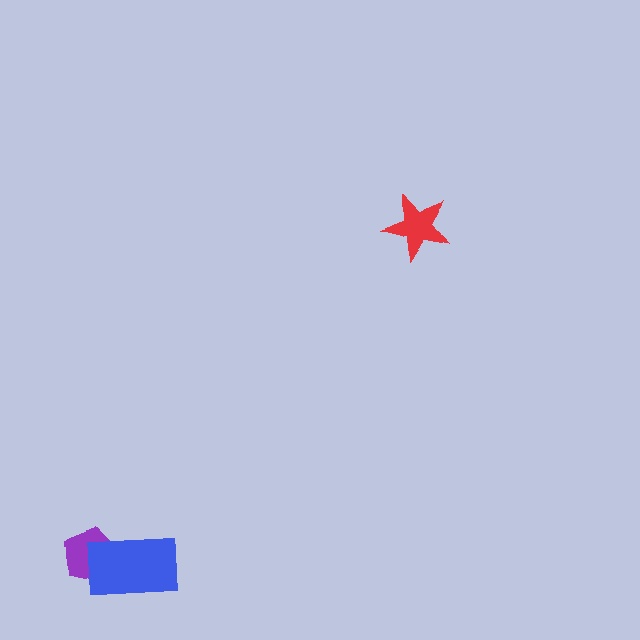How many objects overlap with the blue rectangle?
1 object overlaps with the blue rectangle.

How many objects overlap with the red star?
0 objects overlap with the red star.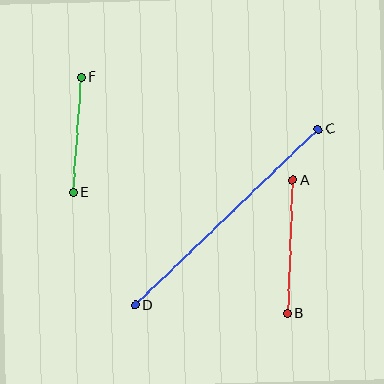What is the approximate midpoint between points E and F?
The midpoint is at approximately (77, 135) pixels.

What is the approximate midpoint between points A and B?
The midpoint is at approximately (290, 247) pixels.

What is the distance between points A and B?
The distance is approximately 133 pixels.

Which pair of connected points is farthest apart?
Points C and D are farthest apart.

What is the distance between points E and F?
The distance is approximately 116 pixels.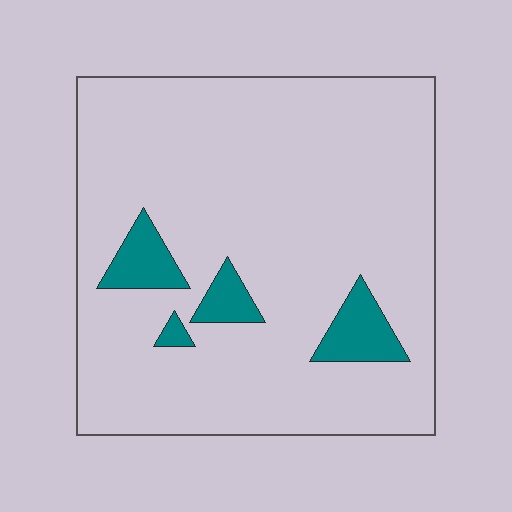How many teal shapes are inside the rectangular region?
4.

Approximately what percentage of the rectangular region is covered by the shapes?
Approximately 10%.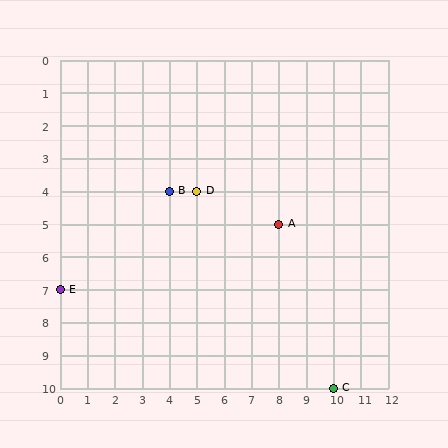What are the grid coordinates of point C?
Point C is at grid coordinates (10, 10).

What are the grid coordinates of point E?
Point E is at grid coordinates (0, 7).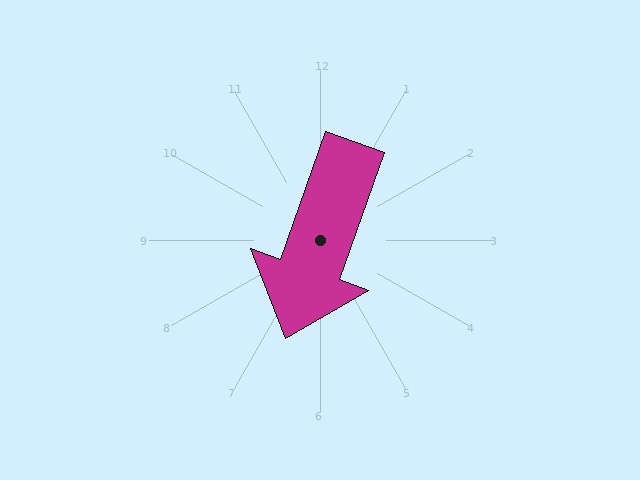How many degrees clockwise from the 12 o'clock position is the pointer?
Approximately 200 degrees.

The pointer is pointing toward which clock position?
Roughly 7 o'clock.